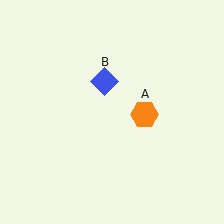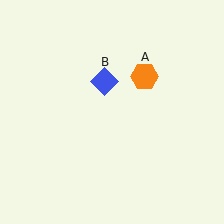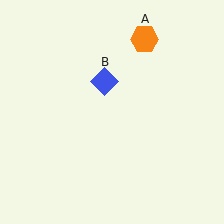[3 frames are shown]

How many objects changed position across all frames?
1 object changed position: orange hexagon (object A).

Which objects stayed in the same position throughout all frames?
Blue diamond (object B) remained stationary.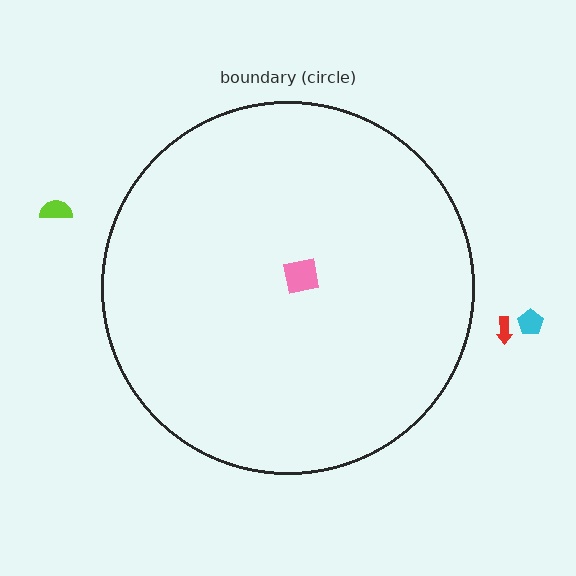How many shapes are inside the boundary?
1 inside, 3 outside.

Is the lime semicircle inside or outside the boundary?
Outside.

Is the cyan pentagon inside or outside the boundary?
Outside.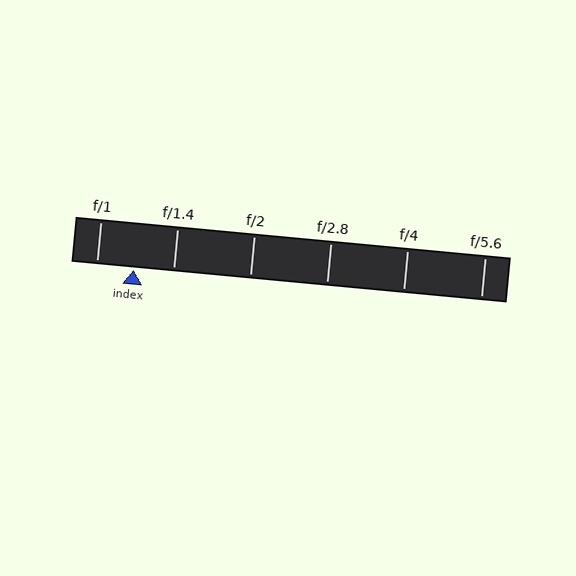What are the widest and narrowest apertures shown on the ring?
The widest aperture shown is f/1 and the narrowest is f/5.6.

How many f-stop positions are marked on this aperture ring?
There are 6 f-stop positions marked.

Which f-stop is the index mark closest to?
The index mark is closest to f/1.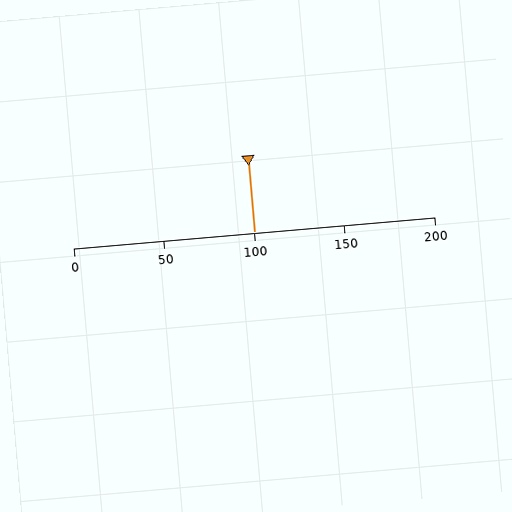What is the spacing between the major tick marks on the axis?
The major ticks are spaced 50 apart.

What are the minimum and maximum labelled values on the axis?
The axis runs from 0 to 200.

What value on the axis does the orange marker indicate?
The marker indicates approximately 100.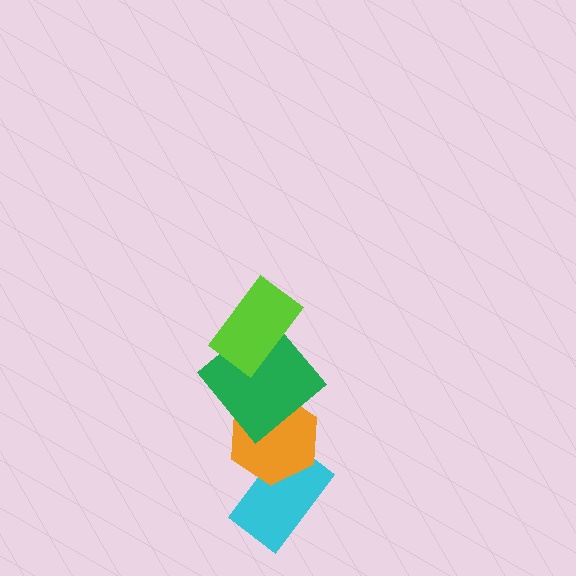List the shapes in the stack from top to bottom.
From top to bottom: the lime rectangle, the green diamond, the orange hexagon, the cyan rectangle.